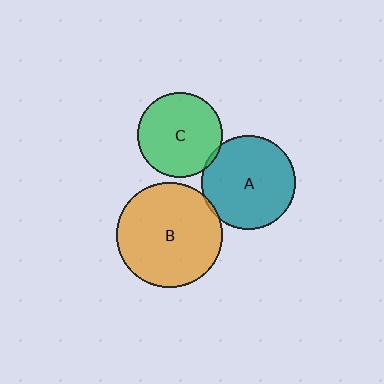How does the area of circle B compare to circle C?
Approximately 1.5 times.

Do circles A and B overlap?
Yes.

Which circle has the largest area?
Circle B (orange).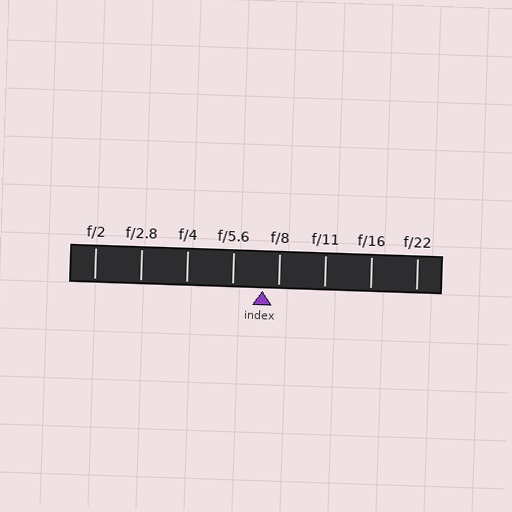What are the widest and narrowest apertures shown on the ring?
The widest aperture shown is f/2 and the narrowest is f/22.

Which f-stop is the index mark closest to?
The index mark is closest to f/8.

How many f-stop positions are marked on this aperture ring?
There are 8 f-stop positions marked.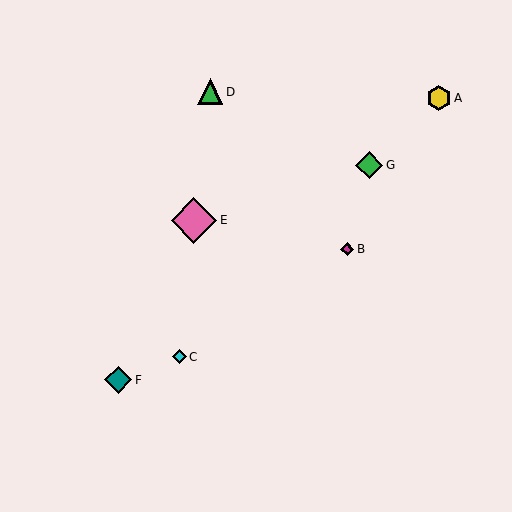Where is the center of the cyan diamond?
The center of the cyan diamond is at (179, 357).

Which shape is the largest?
The pink diamond (labeled E) is the largest.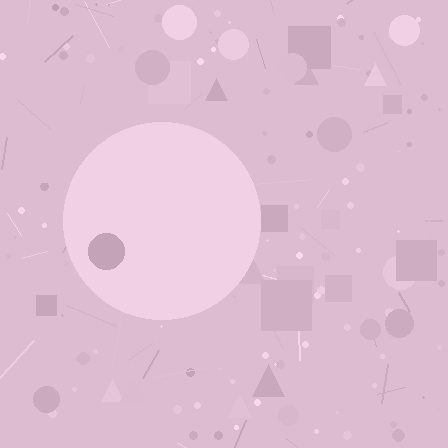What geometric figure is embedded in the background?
A circle is embedded in the background.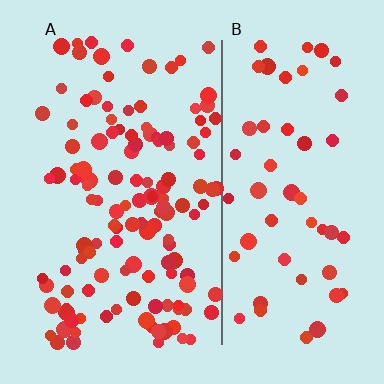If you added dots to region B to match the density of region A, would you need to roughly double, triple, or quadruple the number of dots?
Approximately double.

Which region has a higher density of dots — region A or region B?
A (the left).